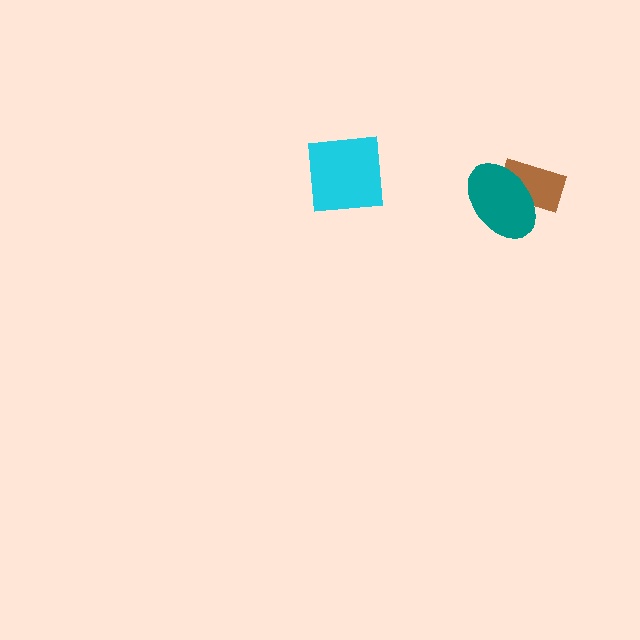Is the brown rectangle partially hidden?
Yes, it is partially covered by another shape.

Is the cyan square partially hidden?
No, no other shape covers it.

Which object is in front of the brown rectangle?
The teal ellipse is in front of the brown rectangle.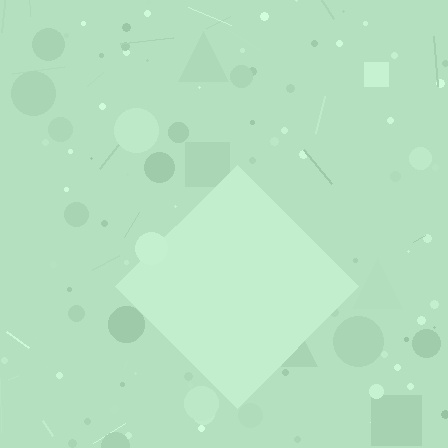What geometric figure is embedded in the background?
A diamond is embedded in the background.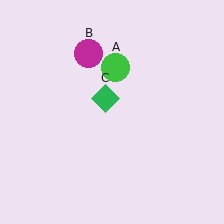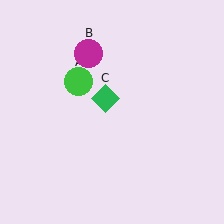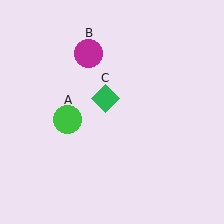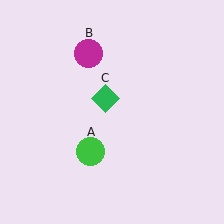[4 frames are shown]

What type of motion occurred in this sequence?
The green circle (object A) rotated counterclockwise around the center of the scene.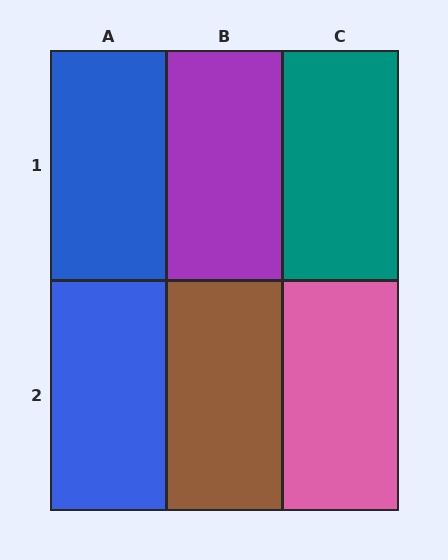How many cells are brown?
1 cell is brown.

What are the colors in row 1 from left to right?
Blue, purple, teal.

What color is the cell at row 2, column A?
Blue.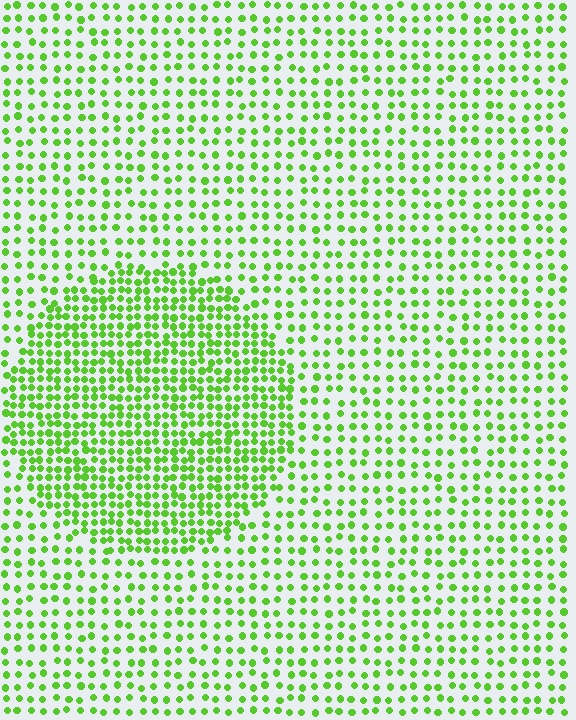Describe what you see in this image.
The image contains small lime elements arranged at two different densities. A circle-shaped region is visible where the elements are more densely packed than the surrounding area.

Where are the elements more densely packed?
The elements are more densely packed inside the circle boundary.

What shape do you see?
I see a circle.